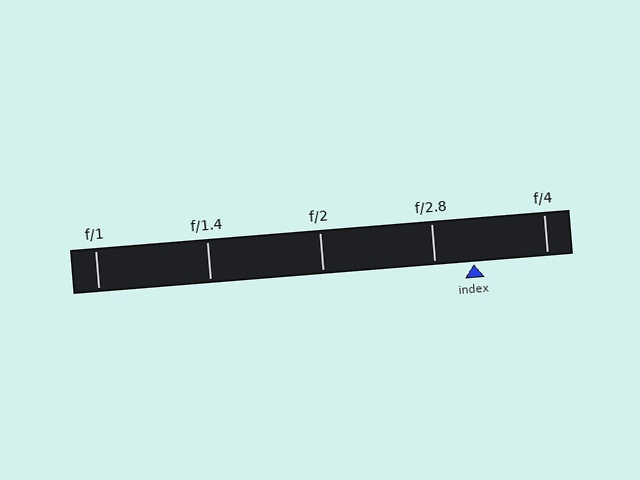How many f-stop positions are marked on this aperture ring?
There are 5 f-stop positions marked.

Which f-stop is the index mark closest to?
The index mark is closest to f/2.8.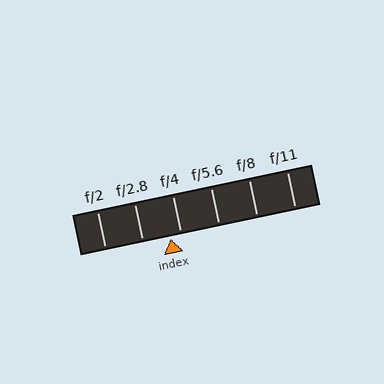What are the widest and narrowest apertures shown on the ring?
The widest aperture shown is f/2 and the narrowest is f/11.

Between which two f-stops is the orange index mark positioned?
The index mark is between f/2.8 and f/4.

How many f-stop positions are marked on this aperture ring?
There are 6 f-stop positions marked.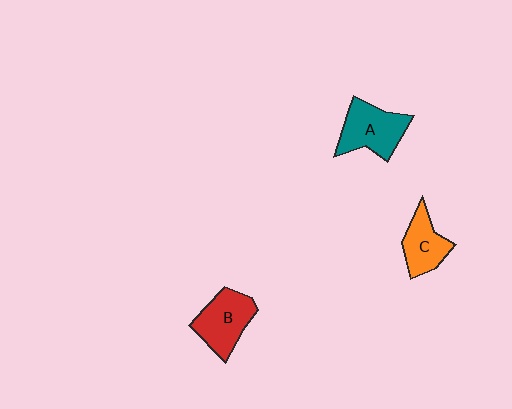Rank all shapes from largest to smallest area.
From largest to smallest: A (teal), B (red), C (orange).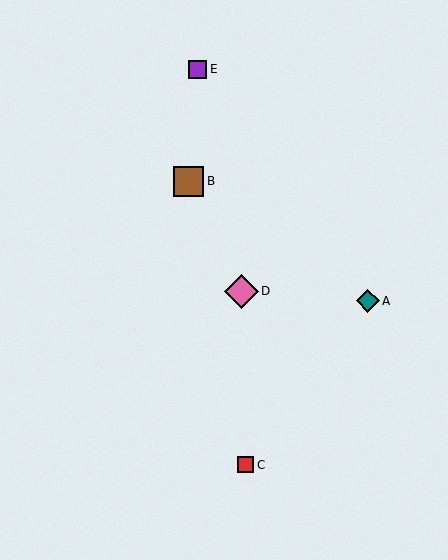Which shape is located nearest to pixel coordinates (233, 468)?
The red square (labeled C) at (246, 465) is nearest to that location.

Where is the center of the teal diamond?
The center of the teal diamond is at (368, 301).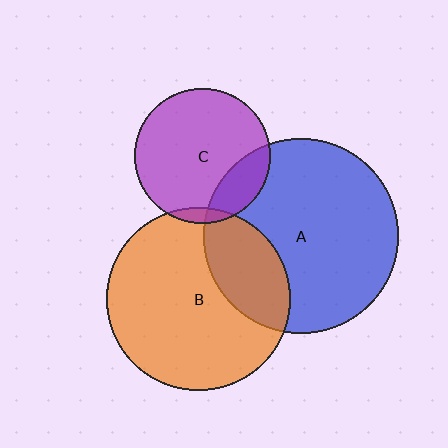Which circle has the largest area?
Circle A (blue).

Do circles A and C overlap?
Yes.